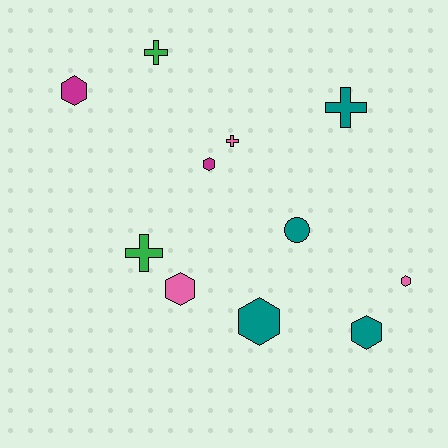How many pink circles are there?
There are no pink circles.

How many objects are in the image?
There are 11 objects.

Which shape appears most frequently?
Hexagon, with 6 objects.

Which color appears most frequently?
Teal, with 4 objects.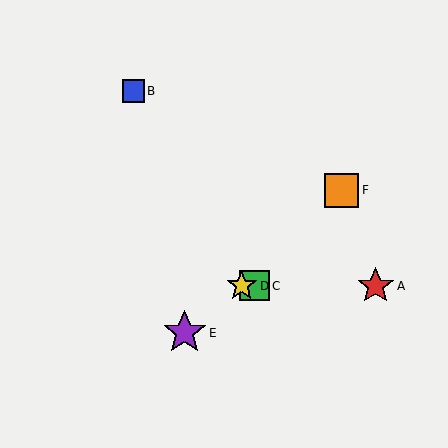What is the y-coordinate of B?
Object B is at y≈91.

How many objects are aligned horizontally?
3 objects (A, C, D) are aligned horizontally.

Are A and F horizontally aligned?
No, A is at y≈286 and F is at y≈190.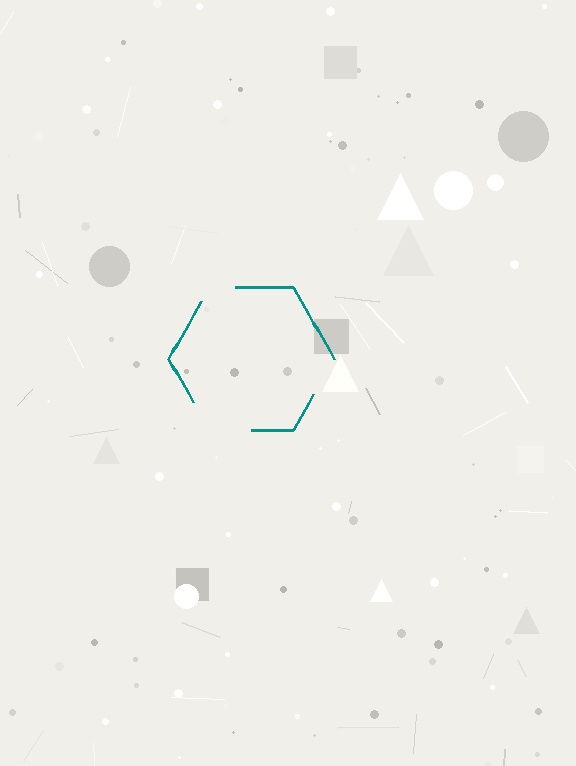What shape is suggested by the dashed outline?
The dashed outline suggests a hexagon.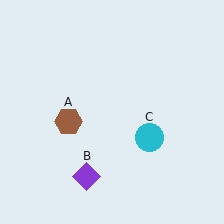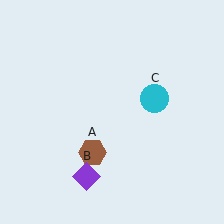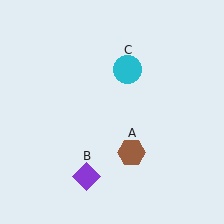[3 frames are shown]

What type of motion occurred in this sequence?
The brown hexagon (object A), cyan circle (object C) rotated counterclockwise around the center of the scene.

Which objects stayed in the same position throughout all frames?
Purple diamond (object B) remained stationary.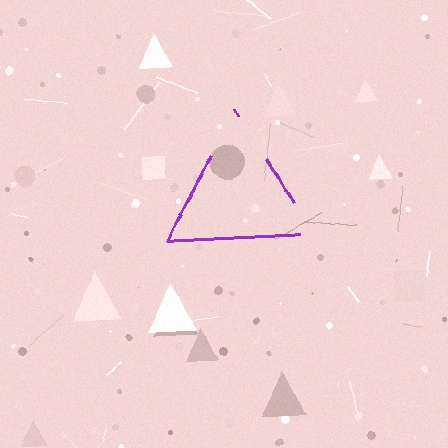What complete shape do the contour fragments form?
The contour fragments form a triangle.